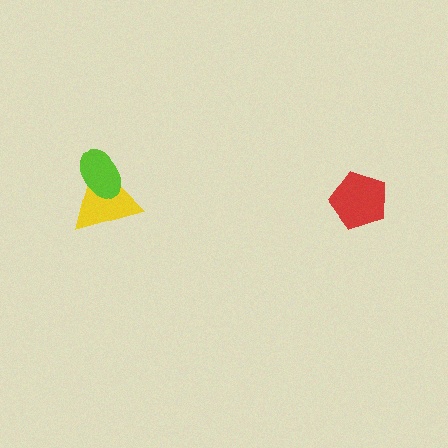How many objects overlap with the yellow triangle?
1 object overlaps with the yellow triangle.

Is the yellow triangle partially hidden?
Yes, it is partially covered by another shape.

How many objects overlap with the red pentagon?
0 objects overlap with the red pentagon.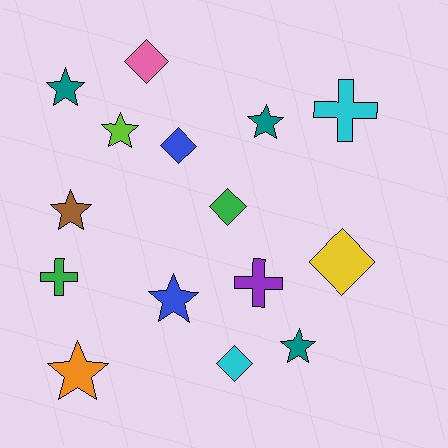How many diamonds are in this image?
There are 5 diamonds.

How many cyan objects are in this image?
There are 2 cyan objects.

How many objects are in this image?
There are 15 objects.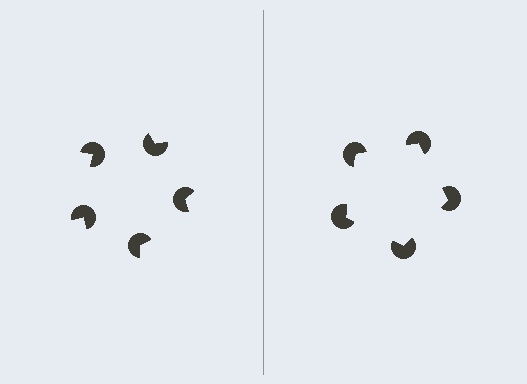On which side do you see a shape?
An illusory pentagon appears on the right side. On the left side the wedge cuts are rotated, so no coherent shape forms.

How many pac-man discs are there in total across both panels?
10 — 5 on each side.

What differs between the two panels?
The pac-man discs are positioned identically on both sides; only the wedge orientations differ. On the right they align to a pentagon; on the left they are misaligned.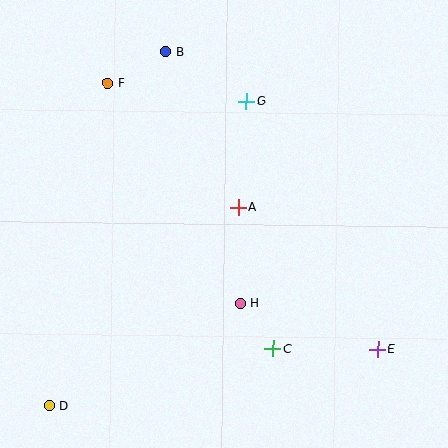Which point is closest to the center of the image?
Point A at (239, 207) is closest to the center.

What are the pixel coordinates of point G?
Point G is at (247, 101).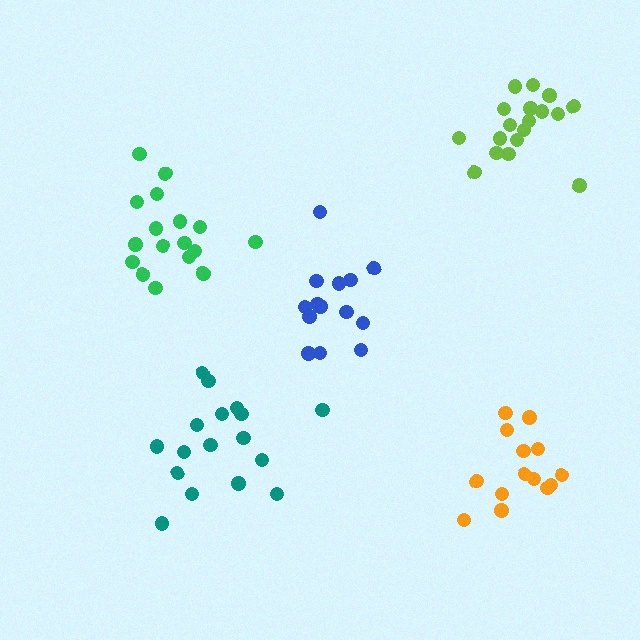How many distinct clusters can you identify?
There are 5 distinct clusters.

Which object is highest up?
The lime cluster is topmost.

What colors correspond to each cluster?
The clusters are colored: green, orange, blue, lime, teal.